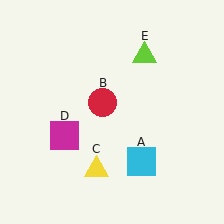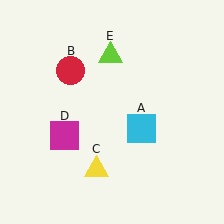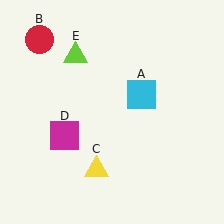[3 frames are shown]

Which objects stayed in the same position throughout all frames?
Yellow triangle (object C) and magenta square (object D) remained stationary.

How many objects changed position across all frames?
3 objects changed position: cyan square (object A), red circle (object B), lime triangle (object E).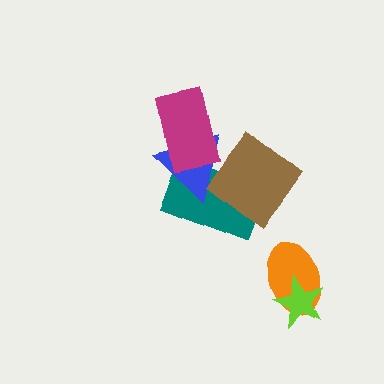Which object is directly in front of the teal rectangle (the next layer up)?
The blue triangle is directly in front of the teal rectangle.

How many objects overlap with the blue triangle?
3 objects overlap with the blue triangle.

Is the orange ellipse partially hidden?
Yes, it is partially covered by another shape.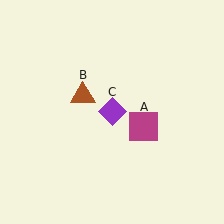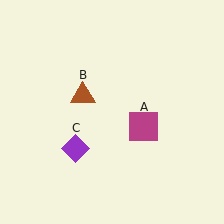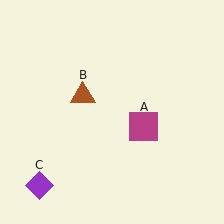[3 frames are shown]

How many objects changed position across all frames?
1 object changed position: purple diamond (object C).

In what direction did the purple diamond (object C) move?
The purple diamond (object C) moved down and to the left.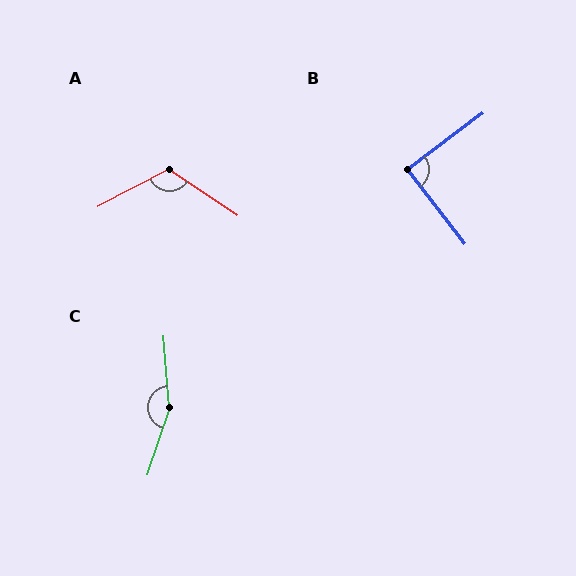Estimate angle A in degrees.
Approximately 118 degrees.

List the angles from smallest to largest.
B (89°), A (118°), C (157°).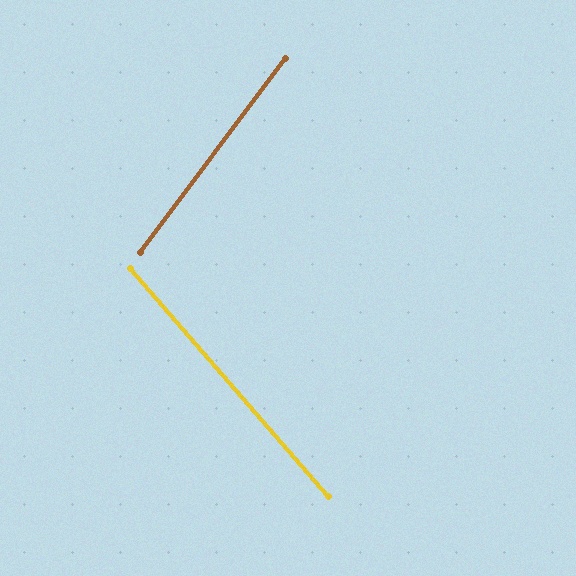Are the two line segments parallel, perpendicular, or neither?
Neither parallel nor perpendicular — they differ by about 78°.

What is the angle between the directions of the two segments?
Approximately 78 degrees.